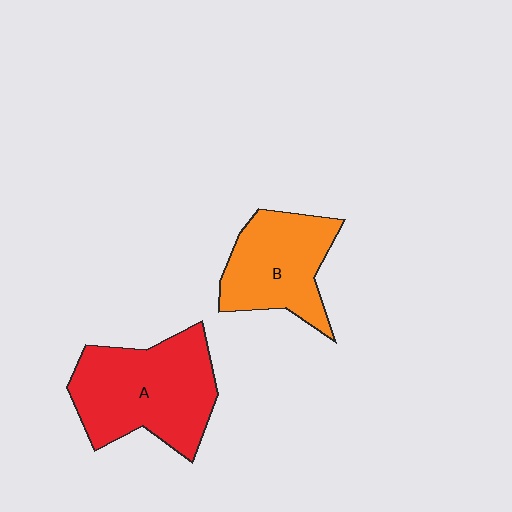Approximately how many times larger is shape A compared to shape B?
Approximately 1.4 times.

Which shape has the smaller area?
Shape B (orange).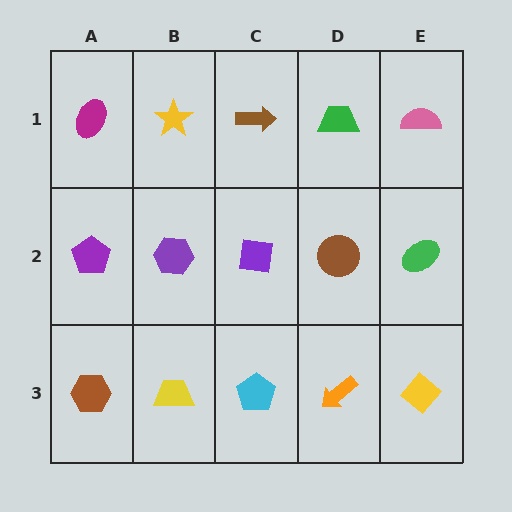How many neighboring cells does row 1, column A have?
2.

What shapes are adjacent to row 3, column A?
A purple pentagon (row 2, column A), a yellow trapezoid (row 3, column B).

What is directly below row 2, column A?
A brown hexagon.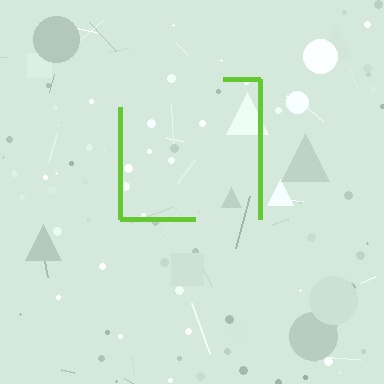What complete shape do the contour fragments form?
The contour fragments form a square.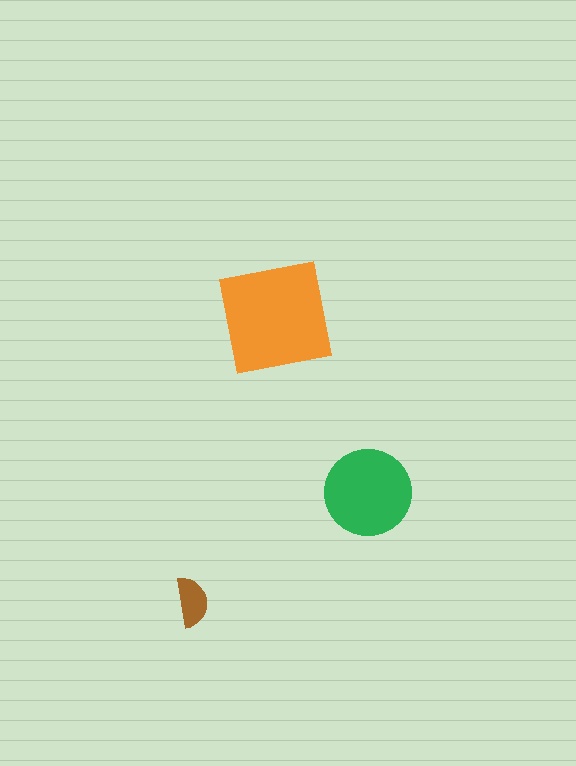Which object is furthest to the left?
The brown semicircle is leftmost.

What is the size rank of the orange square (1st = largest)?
1st.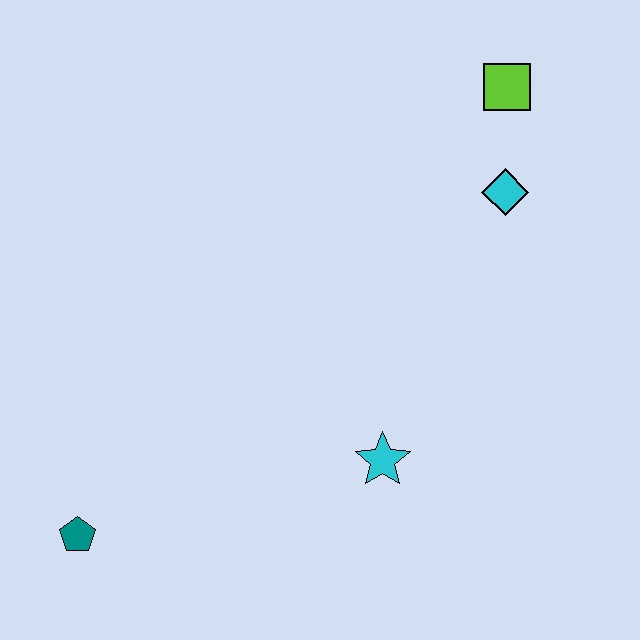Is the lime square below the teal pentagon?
No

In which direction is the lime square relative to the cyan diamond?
The lime square is above the cyan diamond.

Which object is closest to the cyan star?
The cyan diamond is closest to the cyan star.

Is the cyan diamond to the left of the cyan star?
No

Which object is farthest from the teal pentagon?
The lime square is farthest from the teal pentagon.